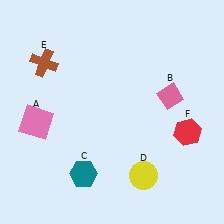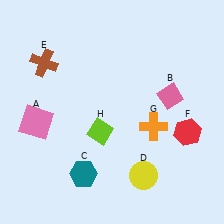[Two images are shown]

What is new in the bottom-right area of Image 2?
An orange cross (G) was added in the bottom-right area of Image 2.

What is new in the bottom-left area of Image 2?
A lime diamond (H) was added in the bottom-left area of Image 2.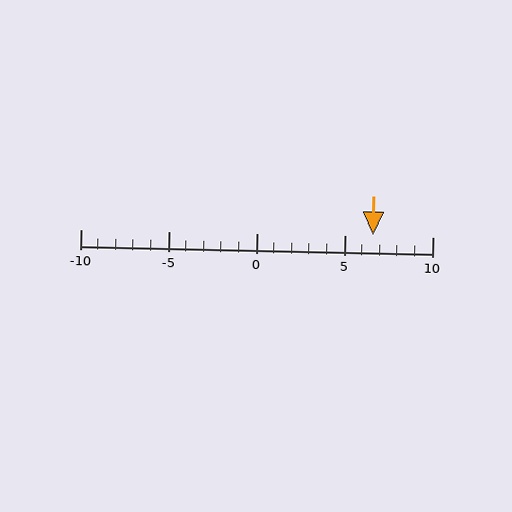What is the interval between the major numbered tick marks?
The major tick marks are spaced 5 units apart.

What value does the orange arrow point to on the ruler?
The orange arrow points to approximately 7.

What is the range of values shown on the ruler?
The ruler shows values from -10 to 10.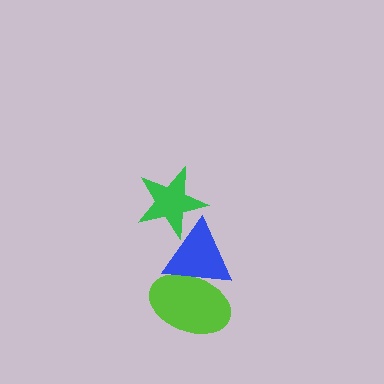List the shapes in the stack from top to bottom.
From top to bottom: the green star, the blue triangle, the lime ellipse.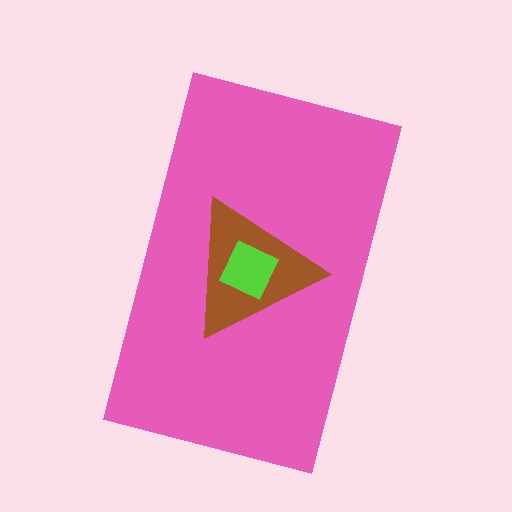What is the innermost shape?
The lime square.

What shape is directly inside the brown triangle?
The lime square.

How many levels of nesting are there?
3.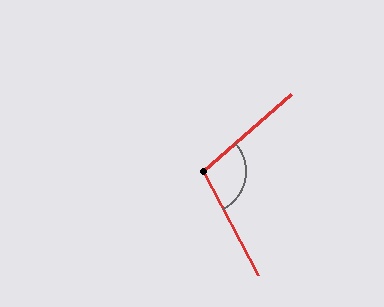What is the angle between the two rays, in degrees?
Approximately 103 degrees.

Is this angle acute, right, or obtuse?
It is obtuse.